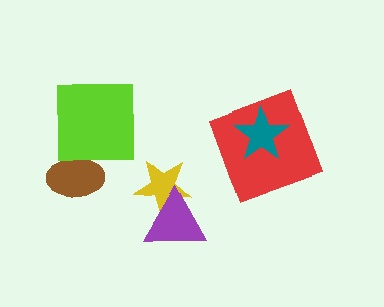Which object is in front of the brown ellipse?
The lime square is in front of the brown ellipse.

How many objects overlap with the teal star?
1 object overlaps with the teal star.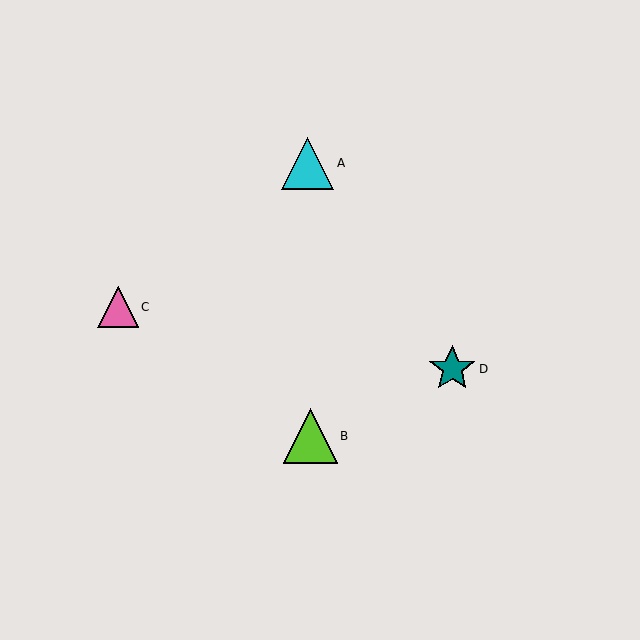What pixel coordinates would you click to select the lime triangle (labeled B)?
Click at (310, 436) to select the lime triangle B.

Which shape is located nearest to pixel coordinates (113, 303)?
The pink triangle (labeled C) at (118, 307) is nearest to that location.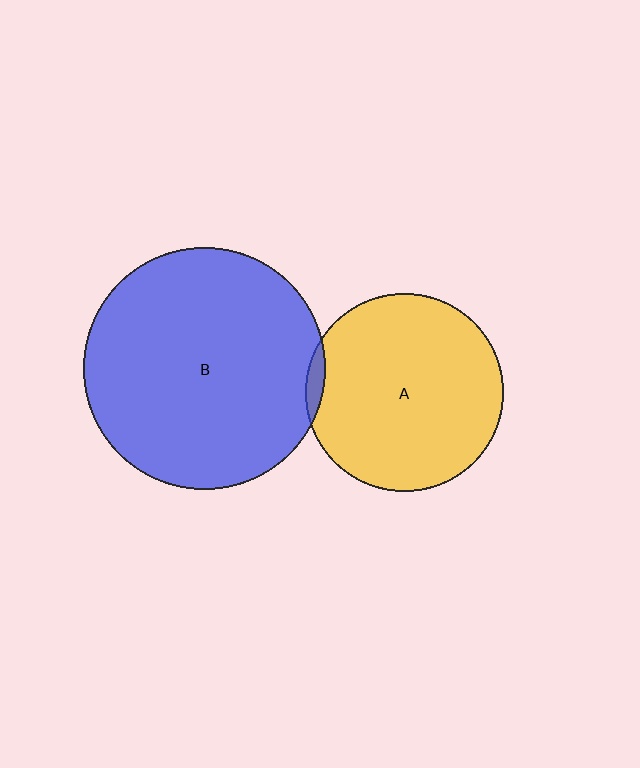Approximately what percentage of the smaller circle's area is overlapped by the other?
Approximately 5%.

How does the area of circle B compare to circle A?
Approximately 1.5 times.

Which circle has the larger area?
Circle B (blue).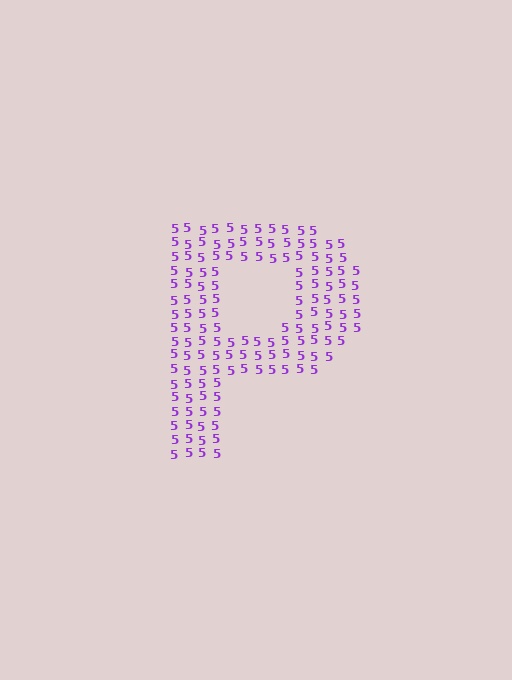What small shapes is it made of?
It is made of small digit 5's.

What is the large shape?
The large shape is the letter P.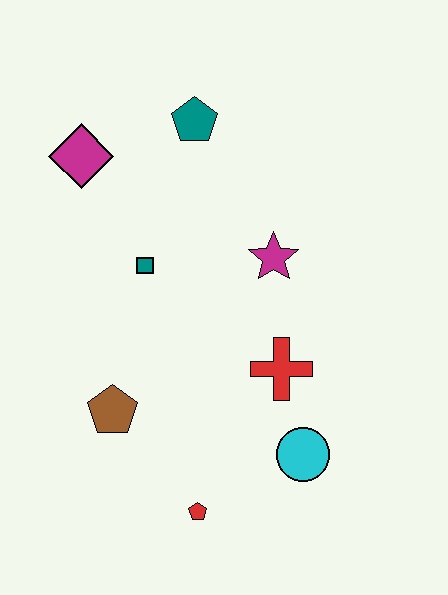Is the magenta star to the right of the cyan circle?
No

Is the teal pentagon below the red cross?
No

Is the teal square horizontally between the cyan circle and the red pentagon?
No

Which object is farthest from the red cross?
The magenta diamond is farthest from the red cross.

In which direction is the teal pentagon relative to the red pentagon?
The teal pentagon is above the red pentagon.